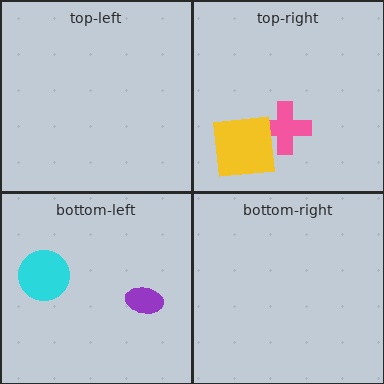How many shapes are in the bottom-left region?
2.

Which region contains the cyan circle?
The bottom-left region.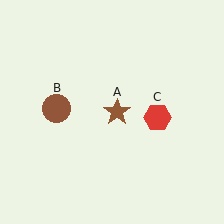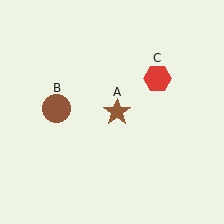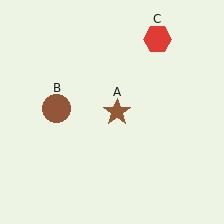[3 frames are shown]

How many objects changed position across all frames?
1 object changed position: red hexagon (object C).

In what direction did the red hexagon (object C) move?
The red hexagon (object C) moved up.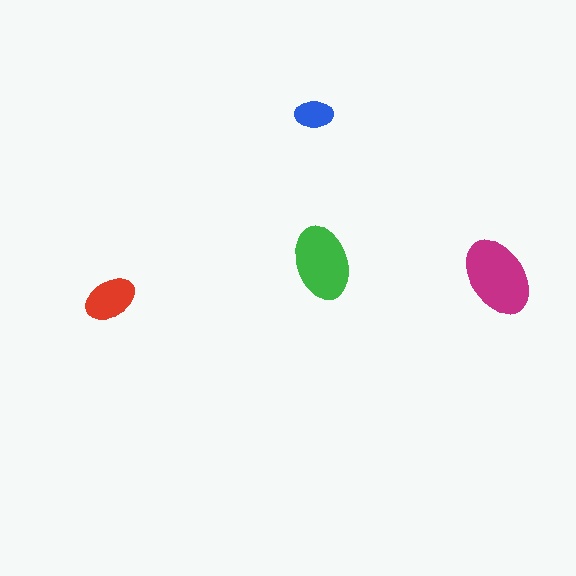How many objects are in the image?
There are 4 objects in the image.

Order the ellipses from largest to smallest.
the magenta one, the green one, the red one, the blue one.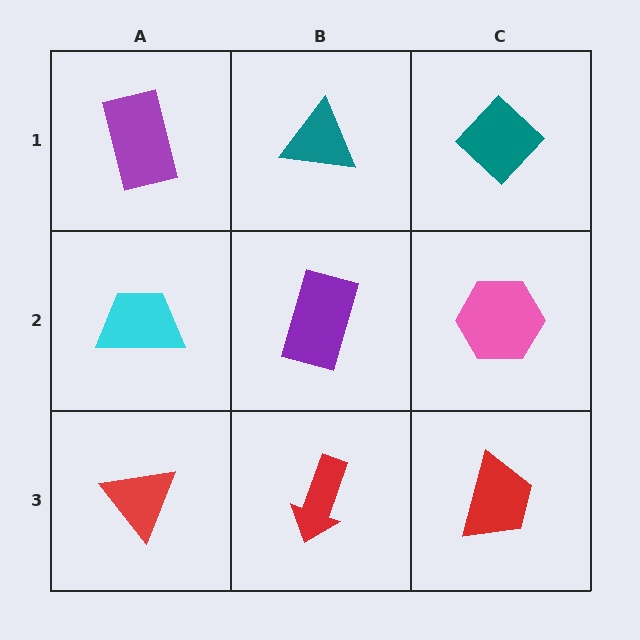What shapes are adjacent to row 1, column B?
A purple rectangle (row 2, column B), a purple rectangle (row 1, column A), a teal diamond (row 1, column C).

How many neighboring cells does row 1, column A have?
2.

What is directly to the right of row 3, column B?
A red trapezoid.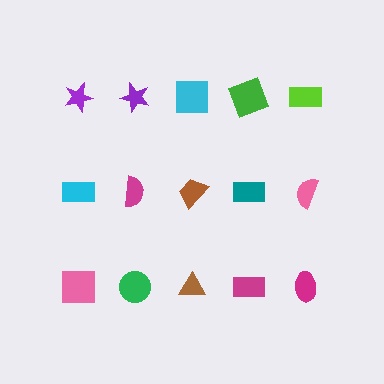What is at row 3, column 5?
A magenta ellipse.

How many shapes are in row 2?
5 shapes.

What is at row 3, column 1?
A pink square.